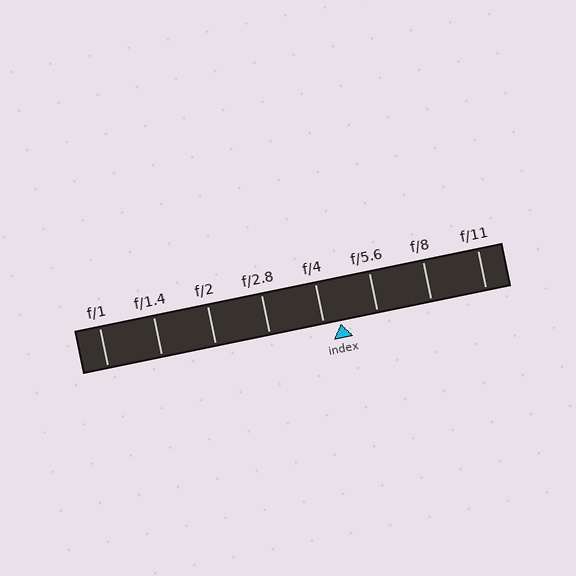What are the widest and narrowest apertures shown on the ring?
The widest aperture shown is f/1 and the narrowest is f/11.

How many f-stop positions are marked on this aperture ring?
There are 8 f-stop positions marked.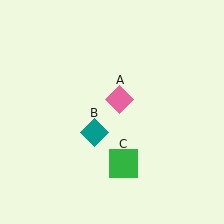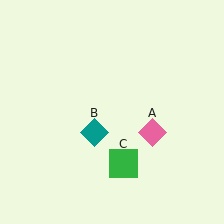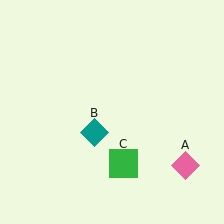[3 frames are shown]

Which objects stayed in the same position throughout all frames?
Teal diamond (object B) and green square (object C) remained stationary.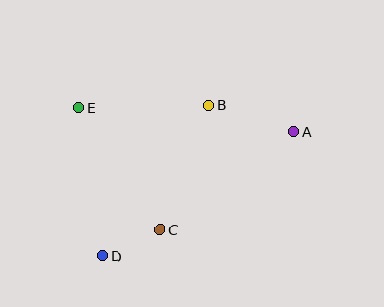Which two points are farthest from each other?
Points A and D are farthest from each other.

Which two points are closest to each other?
Points C and D are closest to each other.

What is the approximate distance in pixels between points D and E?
The distance between D and E is approximately 150 pixels.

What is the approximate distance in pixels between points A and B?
The distance between A and B is approximately 89 pixels.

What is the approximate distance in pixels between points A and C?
The distance between A and C is approximately 166 pixels.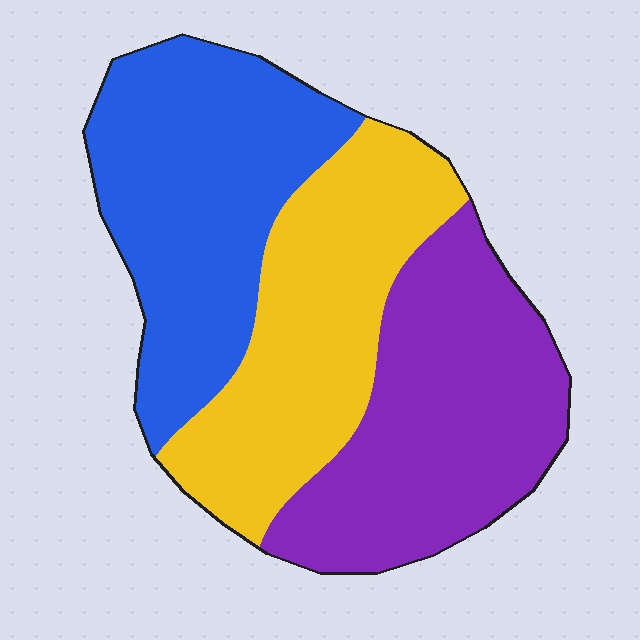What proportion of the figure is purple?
Purple covers 34% of the figure.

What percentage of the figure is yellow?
Yellow takes up about one third (1/3) of the figure.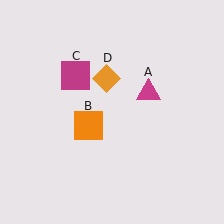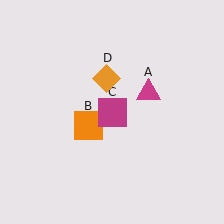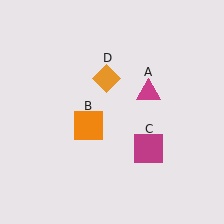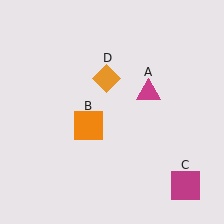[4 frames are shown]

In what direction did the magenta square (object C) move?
The magenta square (object C) moved down and to the right.